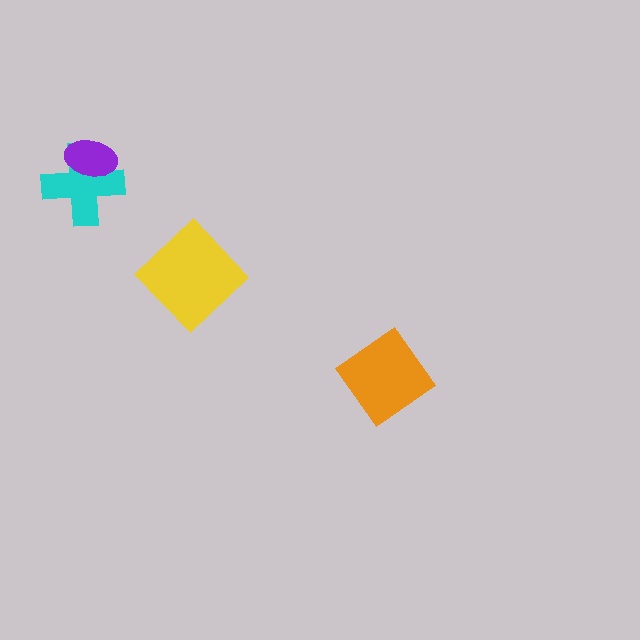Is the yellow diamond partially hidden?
No, no other shape covers it.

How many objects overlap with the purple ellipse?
1 object overlaps with the purple ellipse.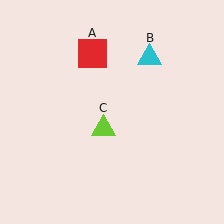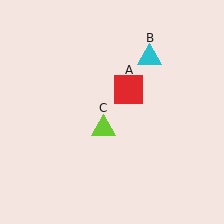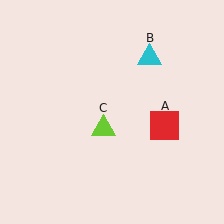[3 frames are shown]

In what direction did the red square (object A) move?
The red square (object A) moved down and to the right.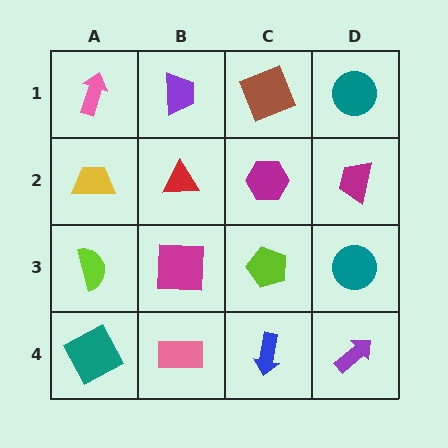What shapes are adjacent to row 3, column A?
A yellow trapezoid (row 2, column A), a teal square (row 4, column A), a magenta square (row 3, column B).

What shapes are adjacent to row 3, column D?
A magenta trapezoid (row 2, column D), a purple arrow (row 4, column D), a lime pentagon (row 3, column C).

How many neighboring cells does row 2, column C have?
4.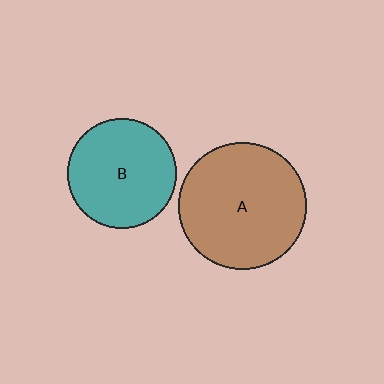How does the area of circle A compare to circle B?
Approximately 1.4 times.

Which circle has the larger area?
Circle A (brown).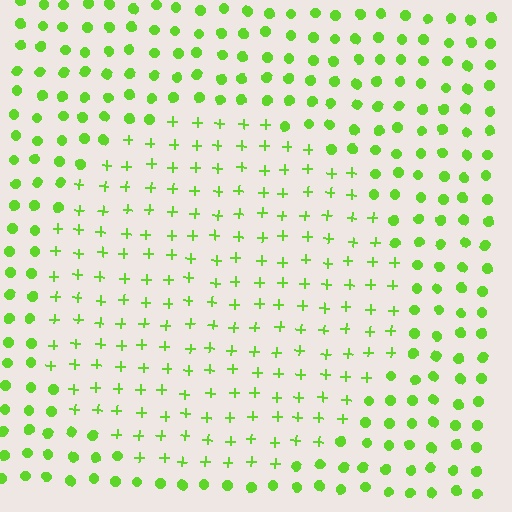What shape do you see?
I see a circle.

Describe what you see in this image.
The image is filled with small lime elements arranged in a uniform grid. A circle-shaped region contains plus signs, while the surrounding area contains circles. The boundary is defined purely by the change in element shape.